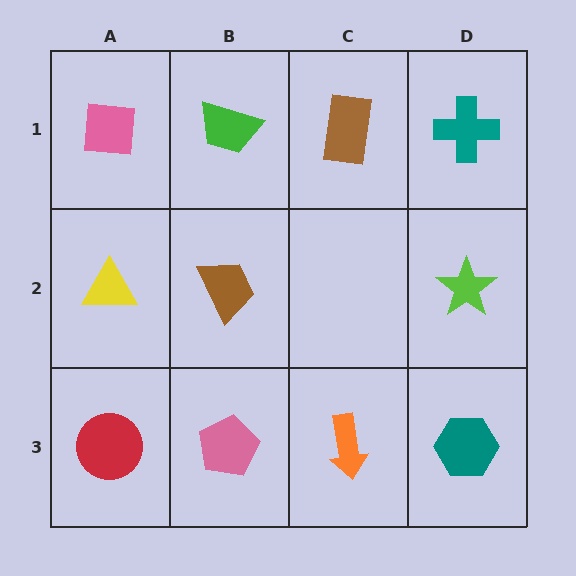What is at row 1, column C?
A brown rectangle.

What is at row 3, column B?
A pink pentagon.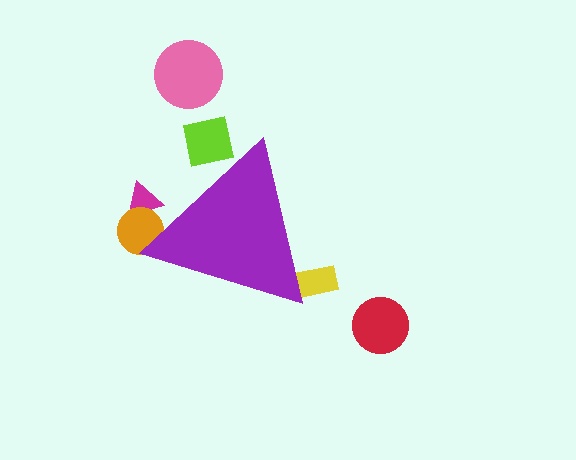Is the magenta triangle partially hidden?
Yes, the magenta triangle is partially hidden behind the purple triangle.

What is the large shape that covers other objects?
A purple triangle.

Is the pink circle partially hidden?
No, the pink circle is fully visible.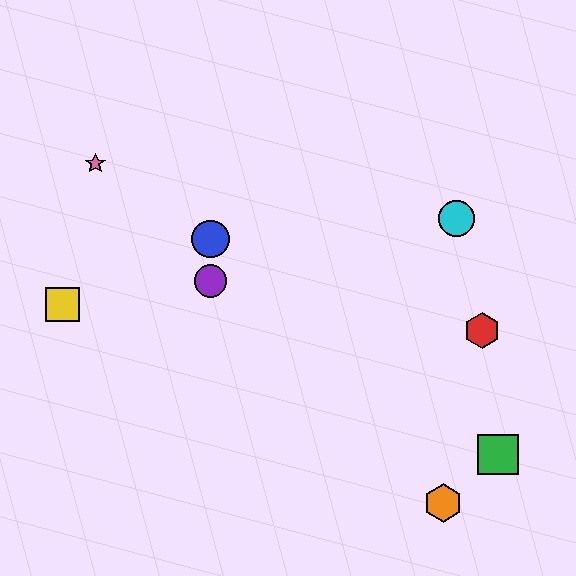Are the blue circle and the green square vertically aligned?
No, the blue circle is at x≈211 and the green square is at x≈498.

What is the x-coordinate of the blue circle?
The blue circle is at x≈211.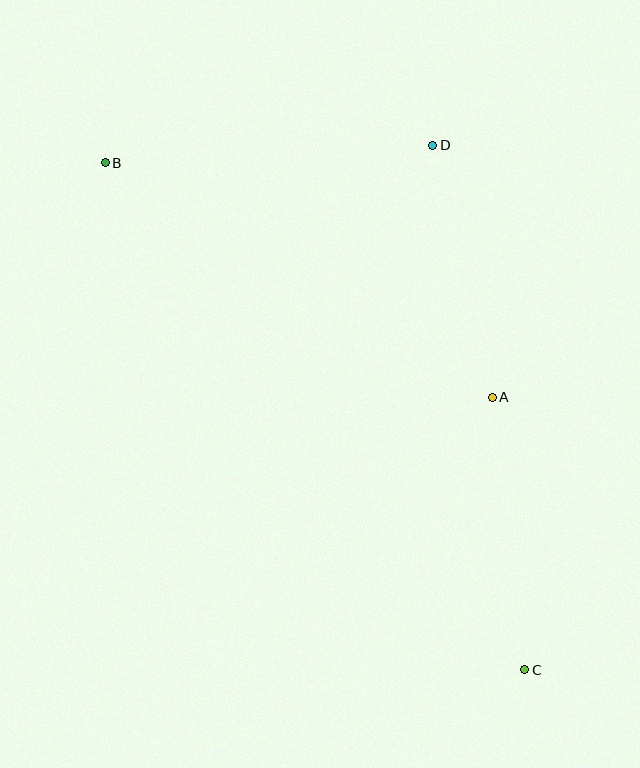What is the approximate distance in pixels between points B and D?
The distance between B and D is approximately 328 pixels.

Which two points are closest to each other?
Points A and D are closest to each other.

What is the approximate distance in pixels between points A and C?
The distance between A and C is approximately 274 pixels.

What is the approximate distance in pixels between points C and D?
The distance between C and D is approximately 532 pixels.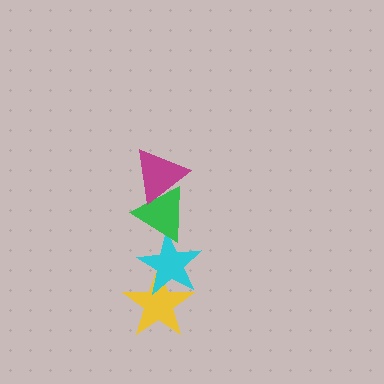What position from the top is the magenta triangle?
The magenta triangle is 1st from the top.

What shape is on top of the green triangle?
The magenta triangle is on top of the green triangle.